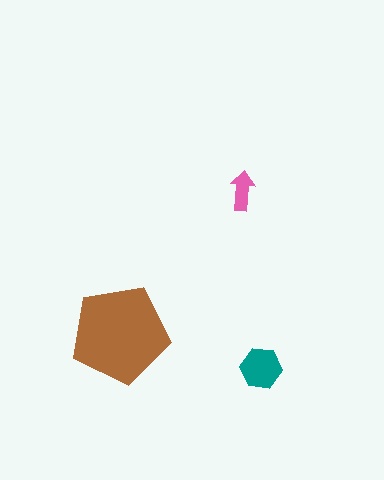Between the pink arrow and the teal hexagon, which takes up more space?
The teal hexagon.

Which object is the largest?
The brown pentagon.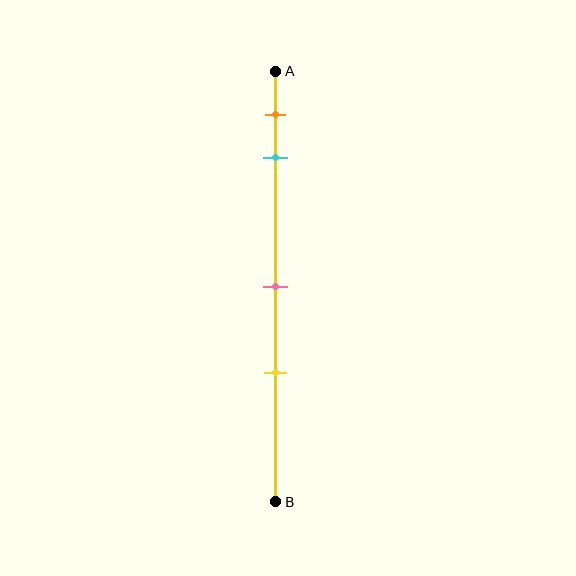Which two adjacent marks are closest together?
The orange and cyan marks are the closest adjacent pair.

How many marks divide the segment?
There are 4 marks dividing the segment.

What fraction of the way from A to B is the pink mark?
The pink mark is approximately 50% (0.5) of the way from A to B.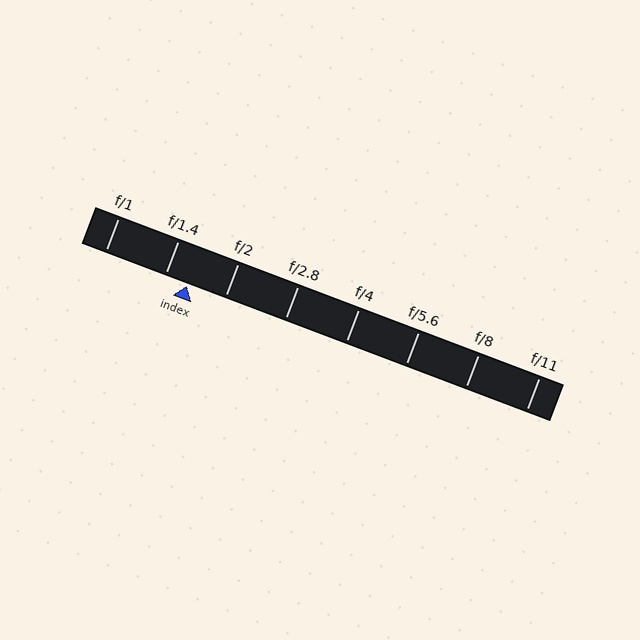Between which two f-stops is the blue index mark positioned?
The index mark is between f/1.4 and f/2.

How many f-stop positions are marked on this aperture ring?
There are 8 f-stop positions marked.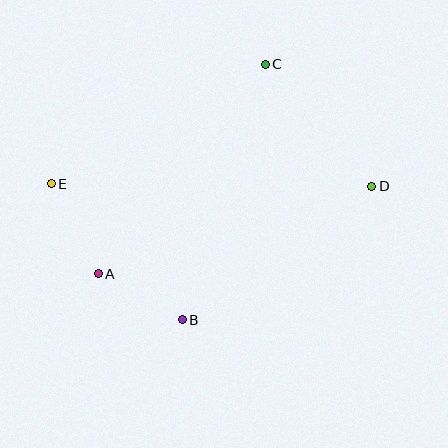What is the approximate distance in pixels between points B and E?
The distance between B and E is approximately 189 pixels.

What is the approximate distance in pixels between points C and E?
The distance between C and E is approximately 245 pixels.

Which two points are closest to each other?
Points A and B are closest to each other.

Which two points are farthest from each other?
Points D and E are farthest from each other.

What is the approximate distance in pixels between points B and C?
The distance between B and C is approximately 268 pixels.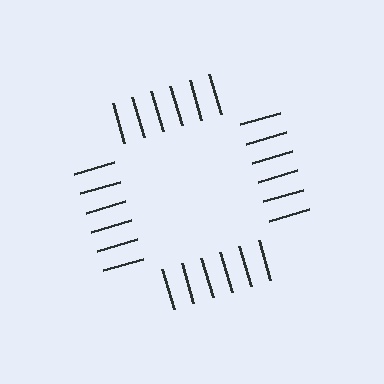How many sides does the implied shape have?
4 sides — the line-ends trace a square.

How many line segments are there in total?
24 — 6 along each of the 4 edges.